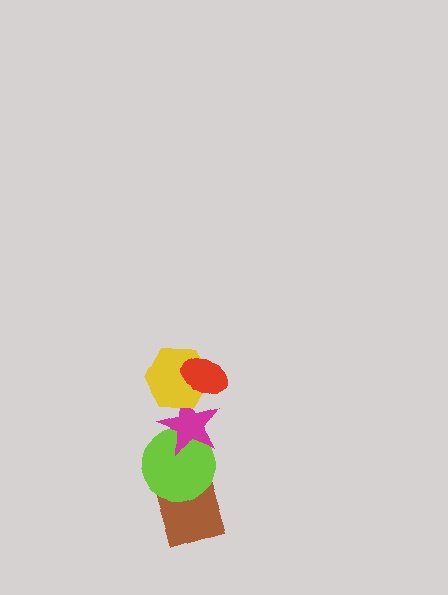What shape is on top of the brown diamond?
The lime circle is on top of the brown diamond.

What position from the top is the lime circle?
The lime circle is 4th from the top.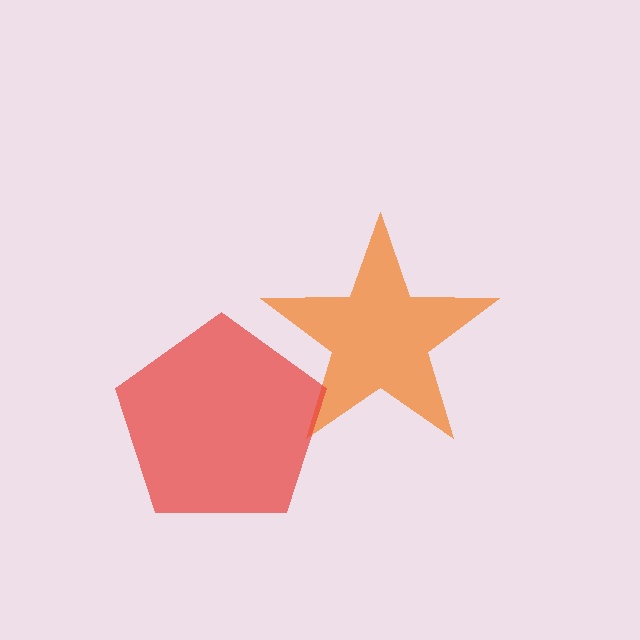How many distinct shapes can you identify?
There are 2 distinct shapes: an orange star, a red pentagon.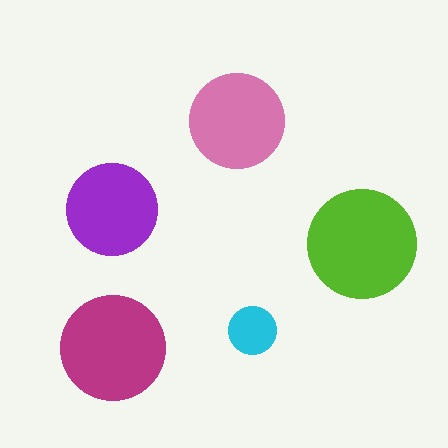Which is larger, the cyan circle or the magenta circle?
The magenta one.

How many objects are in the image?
There are 5 objects in the image.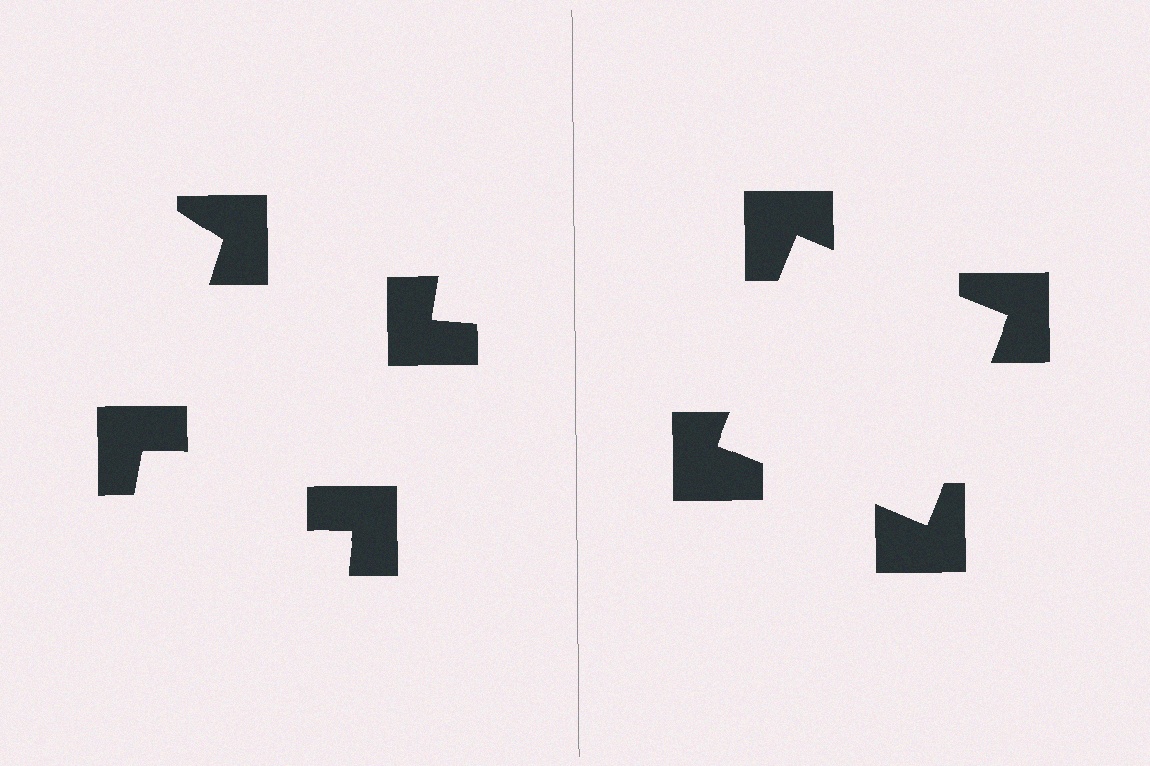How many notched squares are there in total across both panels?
8 — 4 on each side.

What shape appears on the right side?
An illusory square.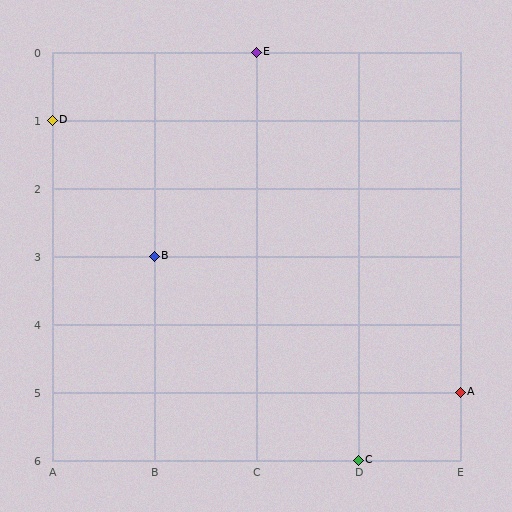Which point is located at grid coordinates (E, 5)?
Point A is at (E, 5).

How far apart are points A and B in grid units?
Points A and B are 3 columns and 2 rows apart (about 3.6 grid units diagonally).